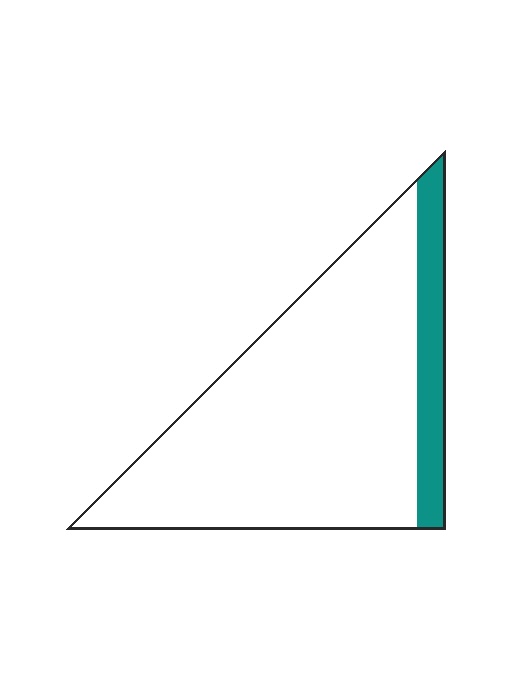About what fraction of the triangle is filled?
About one sixth (1/6).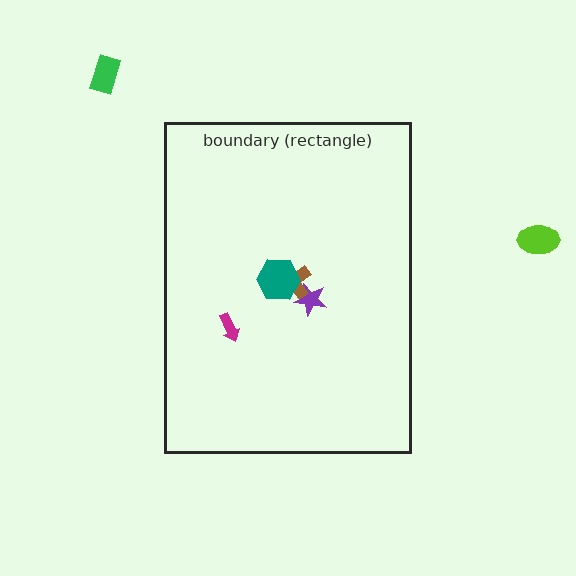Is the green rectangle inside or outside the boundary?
Outside.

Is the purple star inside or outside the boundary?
Inside.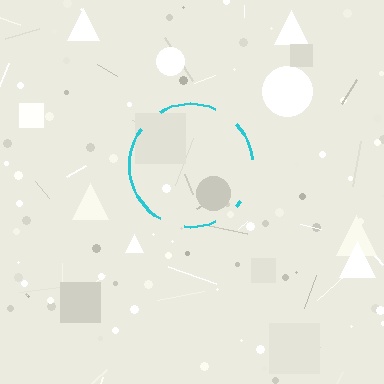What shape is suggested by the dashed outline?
The dashed outline suggests a circle.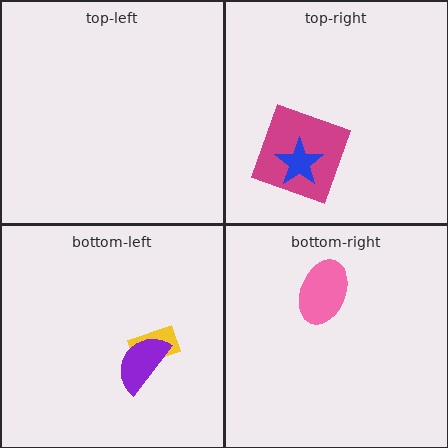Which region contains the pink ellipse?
The bottom-right region.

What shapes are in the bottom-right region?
The pink ellipse.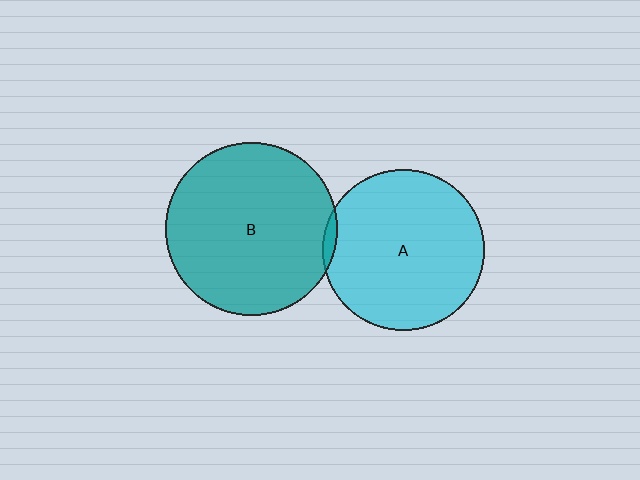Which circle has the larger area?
Circle B (teal).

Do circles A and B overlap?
Yes.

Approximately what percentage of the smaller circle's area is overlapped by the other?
Approximately 5%.